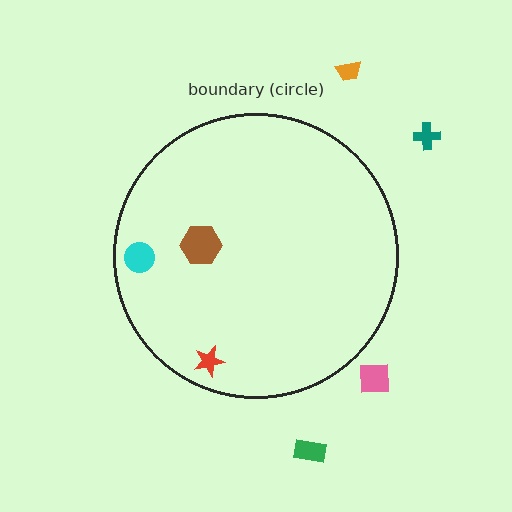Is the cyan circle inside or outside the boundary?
Inside.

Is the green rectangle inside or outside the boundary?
Outside.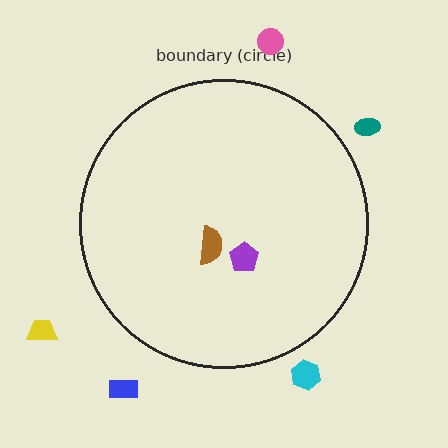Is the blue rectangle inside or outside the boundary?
Outside.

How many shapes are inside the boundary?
2 inside, 5 outside.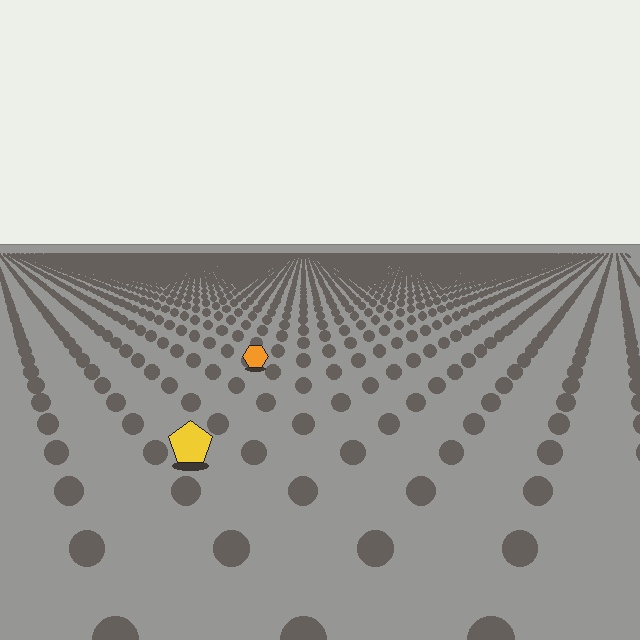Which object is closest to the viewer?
The yellow pentagon is closest. The texture marks near it are larger and more spread out.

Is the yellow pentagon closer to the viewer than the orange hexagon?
Yes. The yellow pentagon is closer — you can tell from the texture gradient: the ground texture is coarser near it.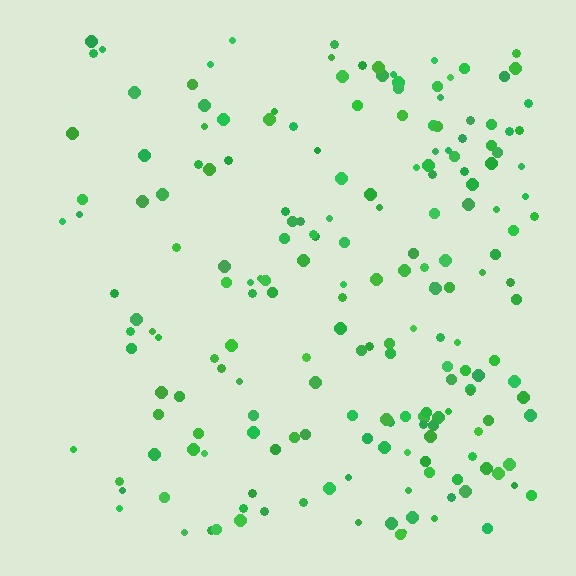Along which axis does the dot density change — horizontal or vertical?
Horizontal.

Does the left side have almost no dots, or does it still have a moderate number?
Still a moderate number, just noticeably fewer than the right.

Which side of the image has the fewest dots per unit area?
The left.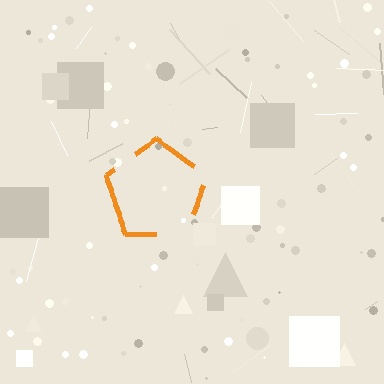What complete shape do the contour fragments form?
The contour fragments form a pentagon.